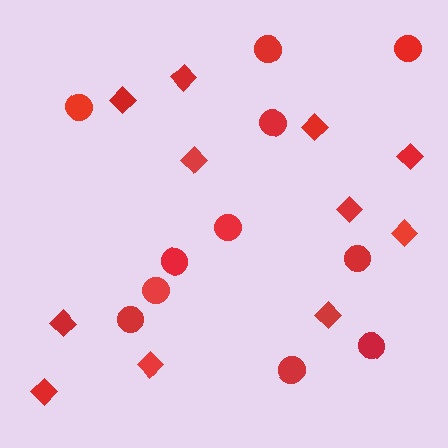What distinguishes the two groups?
There are 2 groups: one group of diamonds (11) and one group of circles (11).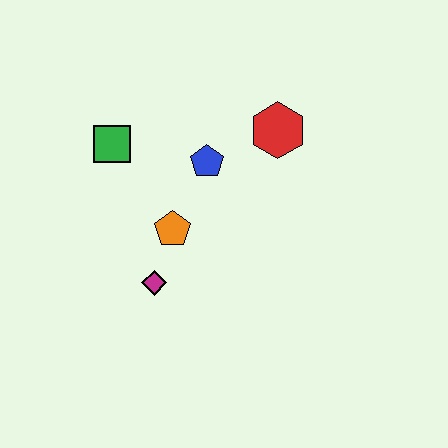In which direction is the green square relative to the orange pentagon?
The green square is above the orange pentagon.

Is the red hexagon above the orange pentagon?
Yes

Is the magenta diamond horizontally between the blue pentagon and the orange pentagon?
No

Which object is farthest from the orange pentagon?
The red hexagon is farthest from the orange pentagon.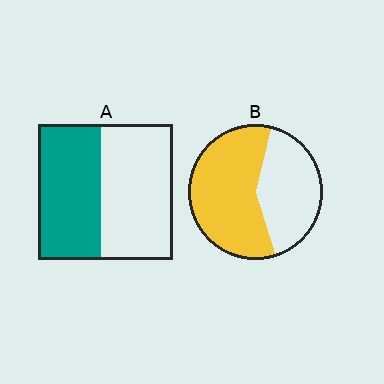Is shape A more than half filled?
Roughly half.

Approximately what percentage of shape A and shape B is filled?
A is approximately 45% and B is approximately 60%.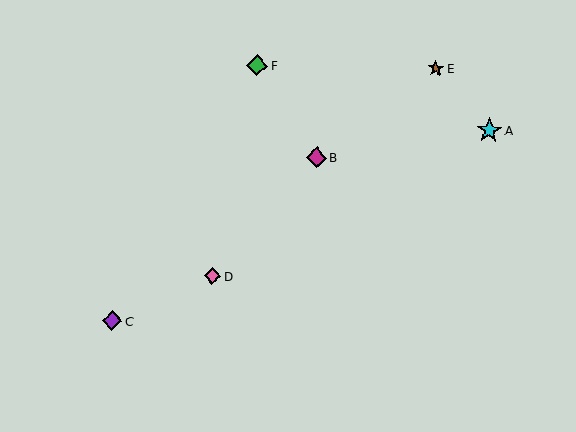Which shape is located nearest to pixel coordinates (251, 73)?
The green diamond (labeled F) at (257, 65) is nearest to that location.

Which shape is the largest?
The cyan star (labeled A) is the largest.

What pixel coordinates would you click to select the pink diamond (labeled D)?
Click at (212, 276) to select the pink diamond D.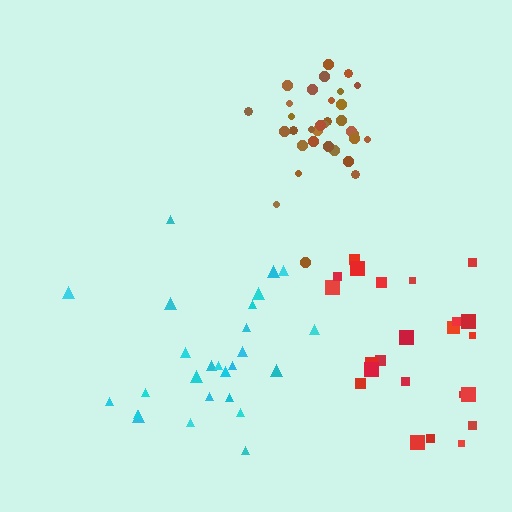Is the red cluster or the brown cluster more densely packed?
Brown.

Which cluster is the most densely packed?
Brown.